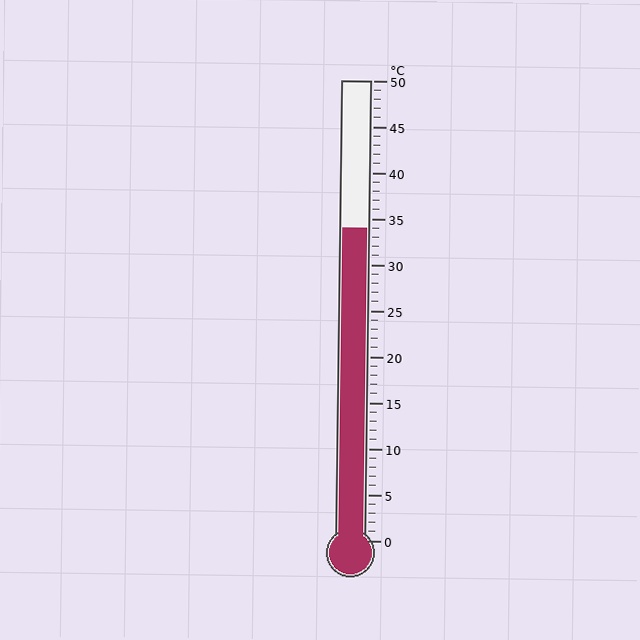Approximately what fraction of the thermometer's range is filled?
The thermometer is filled to approximately 70% of its range.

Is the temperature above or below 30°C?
The temperature is above 30°C.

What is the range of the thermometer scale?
The thermometer scale ranges from 0°C to 50°C.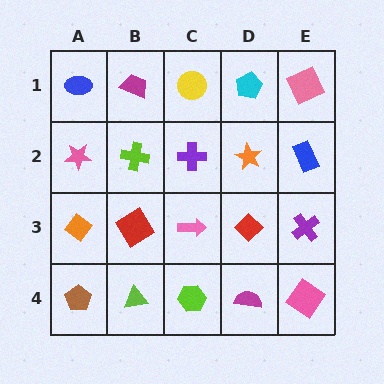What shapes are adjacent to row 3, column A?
A pink star (row 2, column A), a brown pentagon (row 4, column A), a red diamond (row 3, column B).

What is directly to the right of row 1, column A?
A magenta trapezoid.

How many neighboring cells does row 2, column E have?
3.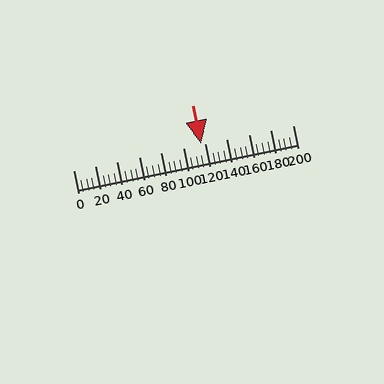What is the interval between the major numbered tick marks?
The major tick marks are spaced 20 units apart.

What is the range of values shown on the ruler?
The ruler shows values from 0 to 200.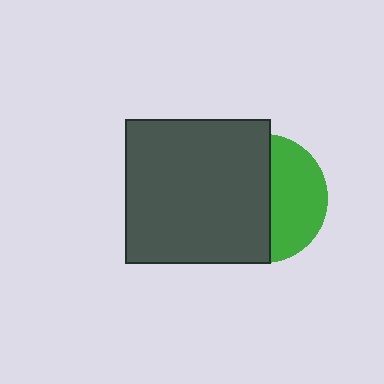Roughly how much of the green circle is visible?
A small part of it is visible (roughly 42%).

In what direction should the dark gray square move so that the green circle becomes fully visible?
The dark gray square should move left. That is the shortest direction to clear the overlap and leave the green circle fully visible.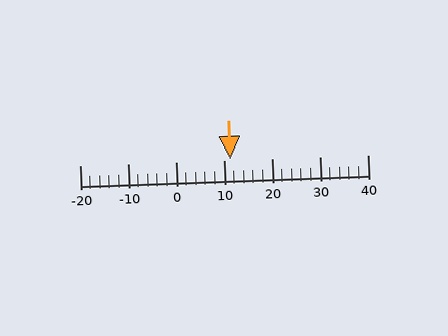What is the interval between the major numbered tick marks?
The major tick marks are spaced 10 units apart.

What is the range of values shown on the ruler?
The ruler shows values from -20 to 40.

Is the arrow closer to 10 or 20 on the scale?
The arrow is closer to 10.